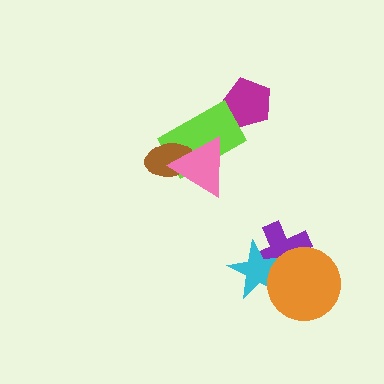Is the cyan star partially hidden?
Yes, it is partially covered by another shape.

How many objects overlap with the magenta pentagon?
0 objects overlap with the magenta pentagon.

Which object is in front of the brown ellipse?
The pink triangle is in front of the brown ellipse.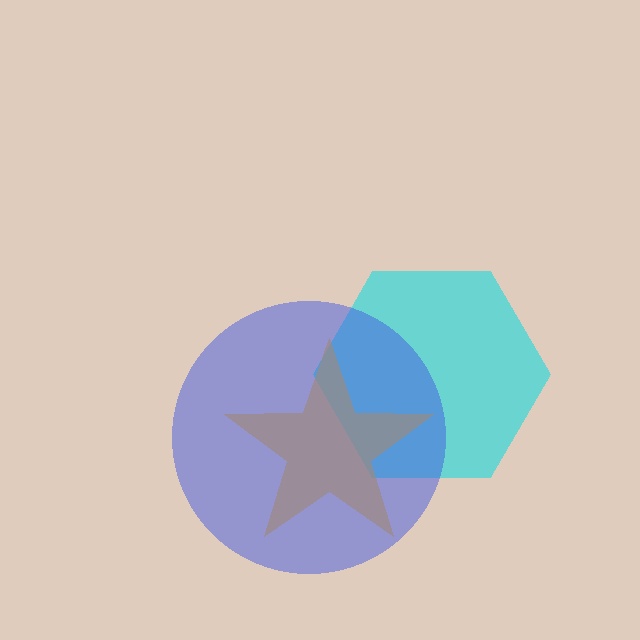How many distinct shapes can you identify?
There are 3 distinct shapes: a cyan hexagon, a yellow star, a blue circle.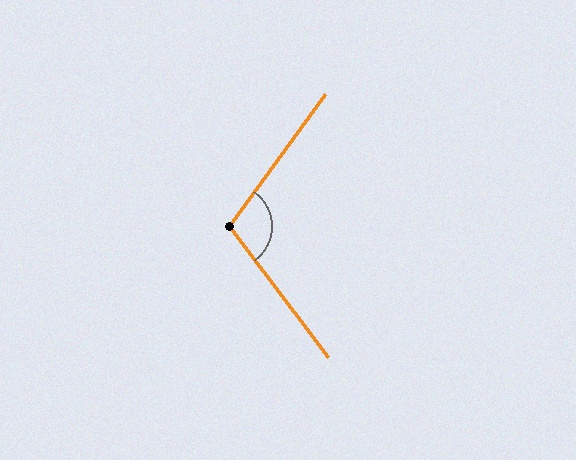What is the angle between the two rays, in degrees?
Approximately 107 degrees.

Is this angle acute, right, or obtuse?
It is obtuse.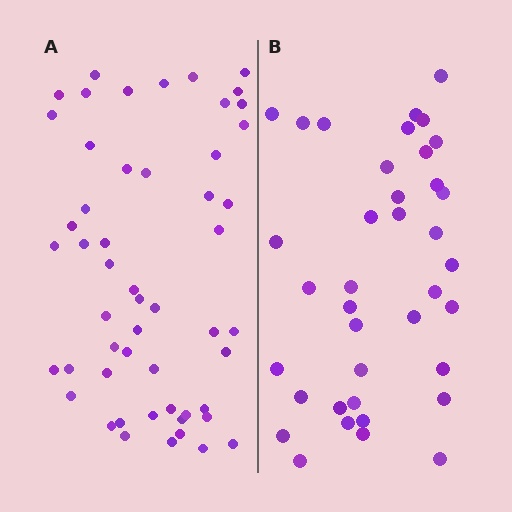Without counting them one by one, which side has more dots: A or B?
Region A (the left region) has more dots.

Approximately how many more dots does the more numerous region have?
Region A has approximately 15 more dots than region B.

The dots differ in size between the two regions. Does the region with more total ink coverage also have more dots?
No. Region B has more total ink coverage because its dots are larger, but region A actually contains more individual dots. Total area can be misleading — the number of items is what matters here.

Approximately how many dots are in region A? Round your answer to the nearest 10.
About 50 dots. (The exact count is 53, which rounds to 50.)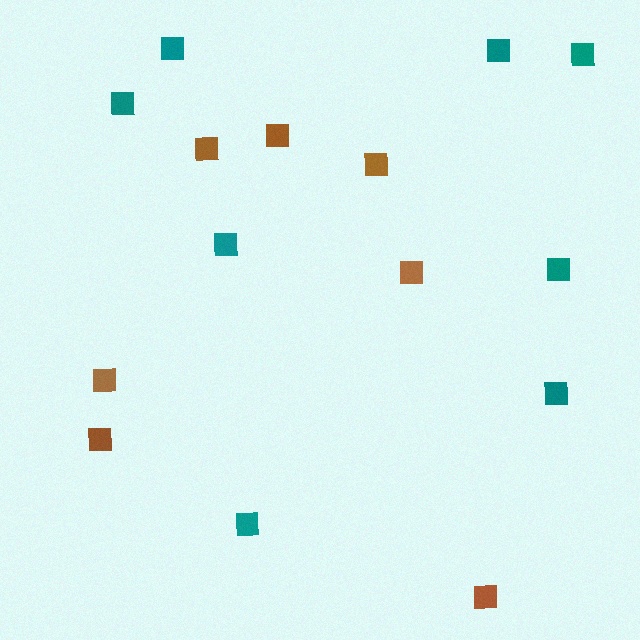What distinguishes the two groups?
There are 2 groups: one group of brown squares (7) and one group of teal squares (8).